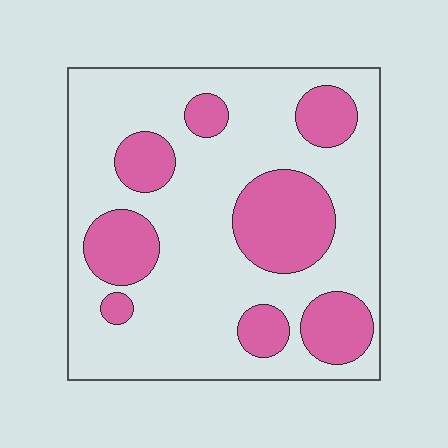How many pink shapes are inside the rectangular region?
8.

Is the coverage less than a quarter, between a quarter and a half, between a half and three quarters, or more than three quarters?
Between a quarter and a half.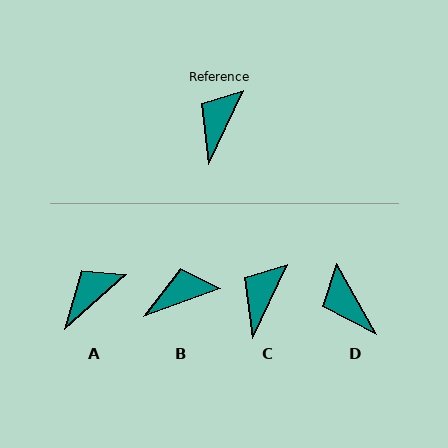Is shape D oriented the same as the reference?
No, it is off by about 55 degrees.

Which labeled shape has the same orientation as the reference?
C.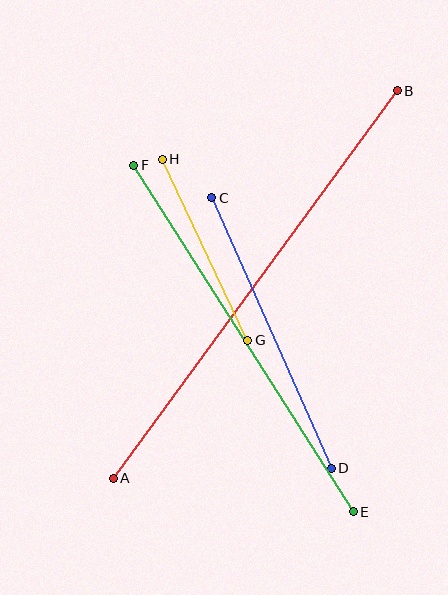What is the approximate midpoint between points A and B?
The midpoint is at approximately (255, 285) pixels.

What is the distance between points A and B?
The distance is approximately 480 pixels.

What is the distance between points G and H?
The distance is approximately 201 pixels.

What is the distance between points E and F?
The distance is approximately 410 pixels.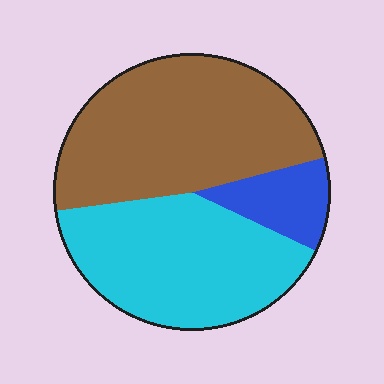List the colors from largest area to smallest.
From largest to smallest: brown, cyan, blue.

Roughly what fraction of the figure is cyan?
Cyan covers about 40% of the figure.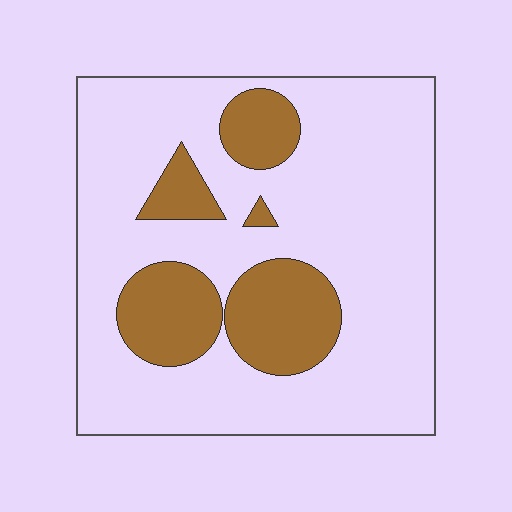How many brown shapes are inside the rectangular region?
5.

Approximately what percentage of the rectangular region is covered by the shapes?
Approximately 25%.